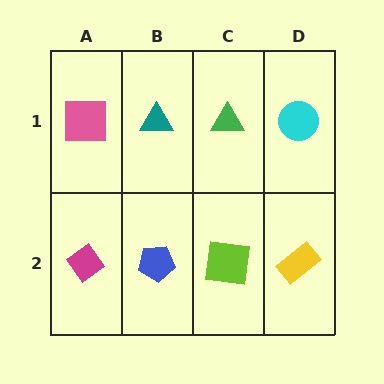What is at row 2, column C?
A lime square.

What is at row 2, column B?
A blue pentagon.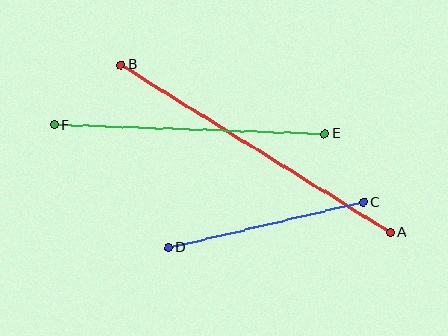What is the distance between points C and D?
The distance is approximately 200 pixels.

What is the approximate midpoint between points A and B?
The midpoint is at approximately (256, 148) pixels.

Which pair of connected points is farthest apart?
Points A and B are farthest apart.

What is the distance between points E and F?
The distance is approximately 271 pixels.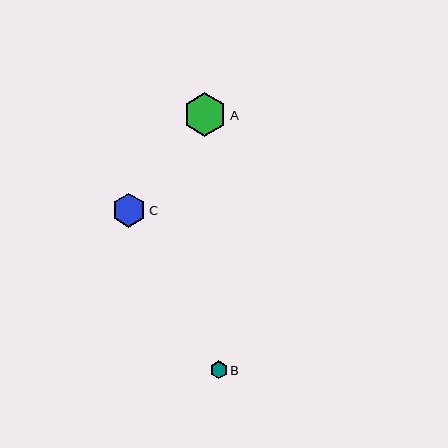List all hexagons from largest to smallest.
From largest to smallest: A, C, B.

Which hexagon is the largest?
Hexagon A is the largest with a size of approximately 43 pixels.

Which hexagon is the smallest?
Hexagon B is the smallest with a size of approximately 18 pixels.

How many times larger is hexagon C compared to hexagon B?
Hexagon C is approximately 1.9 times the size of hexagon B.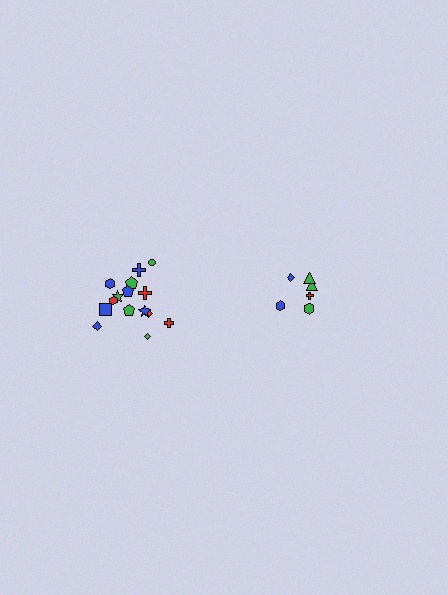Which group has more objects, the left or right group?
The left group.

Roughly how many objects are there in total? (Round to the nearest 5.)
Roughly 20 objects in total.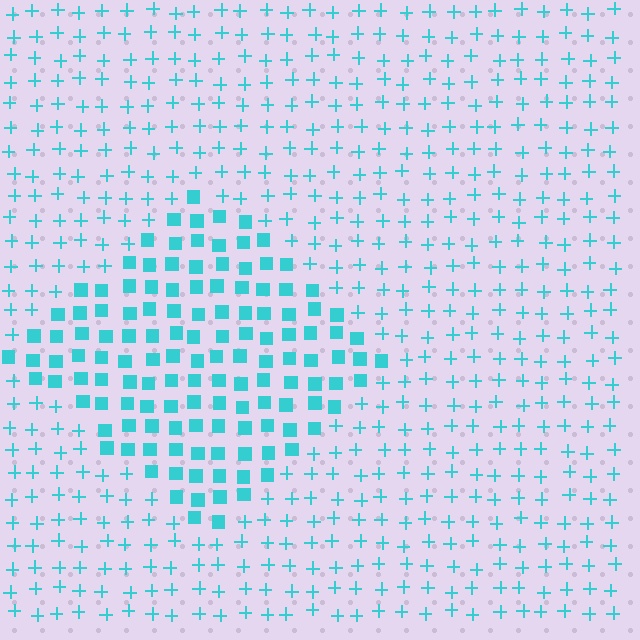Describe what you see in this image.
The image is filled with small cyan elements arranged in a uniform grid. A diamond-shaped region contains squares, while the surrounding area contains plus signs. The boundary is defined purely by the change in element shape.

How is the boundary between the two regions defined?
The boundary is defined by a change in element shape: squares inside vs. plus signs outside. All elements share the same color and spacing.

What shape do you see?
I see a diamond.